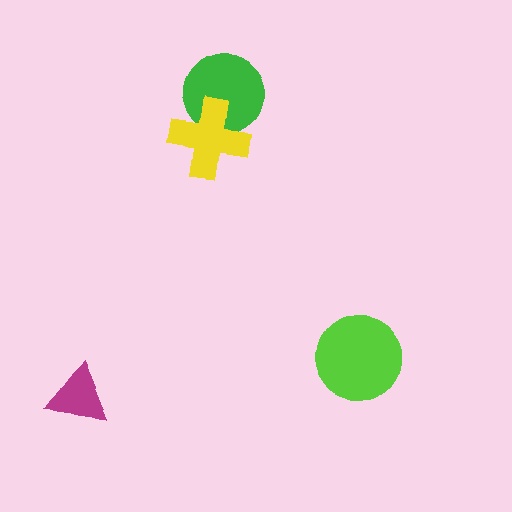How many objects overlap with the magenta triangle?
0 objects overlap with the magenta triangle.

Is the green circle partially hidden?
Yes, it is partially covered by another shape.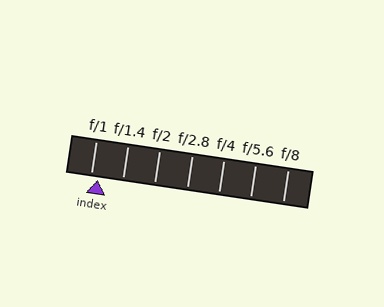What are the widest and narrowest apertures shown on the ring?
The widest aperture shown is f/1 and the narrowest is f/8.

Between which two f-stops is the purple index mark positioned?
The index mark is between f/1 and f/1.4.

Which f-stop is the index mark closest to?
The index mark is closest to f/1.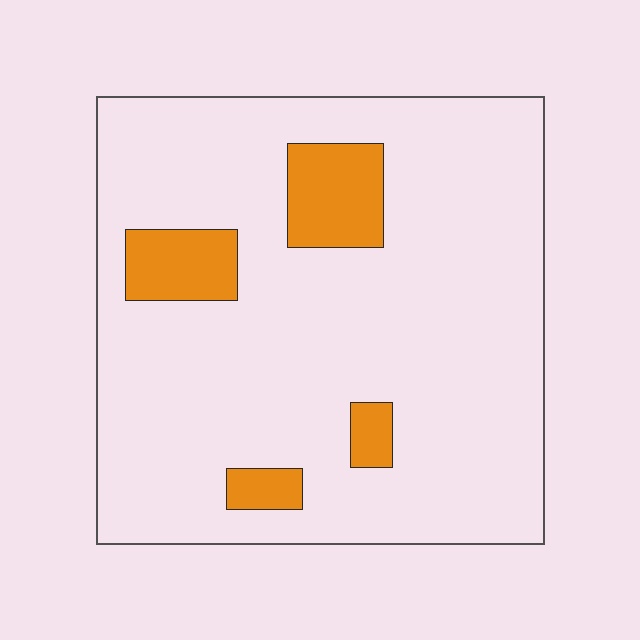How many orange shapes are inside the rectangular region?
4.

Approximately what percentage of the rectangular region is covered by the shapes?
Approximately 10%.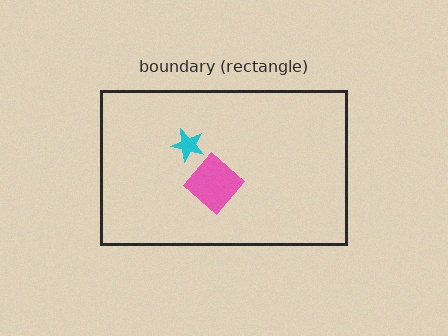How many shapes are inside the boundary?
2 inside, 0 outside.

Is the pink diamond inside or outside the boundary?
Inside.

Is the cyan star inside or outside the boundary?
Inside.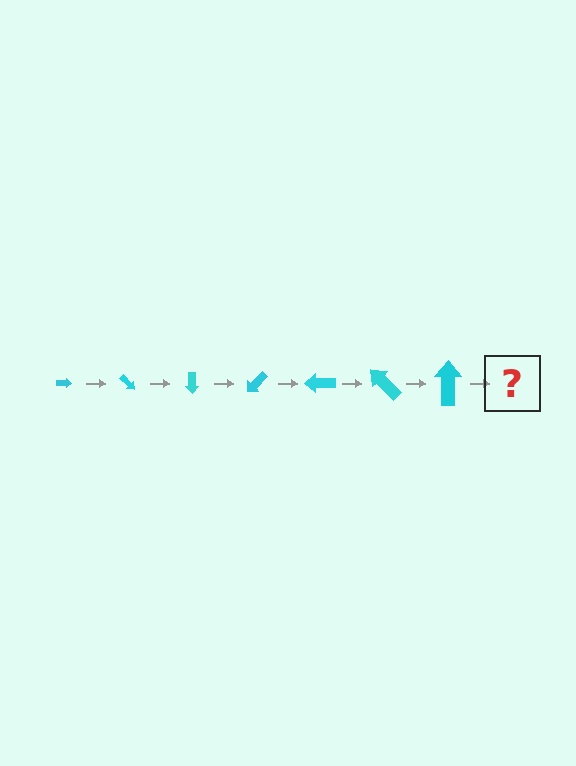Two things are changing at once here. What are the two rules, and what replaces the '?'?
The two rules are that the arrow grows larger each step and it rotates 45 degrees each step. The '?' should be an arrow, larger than the previous one and rotated 315 degrees from the start.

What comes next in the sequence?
The next element should be an arrow, larger than the previous one and rotated 315 degrees from the start.